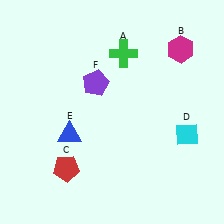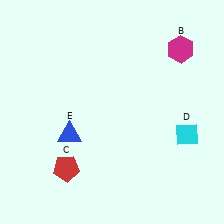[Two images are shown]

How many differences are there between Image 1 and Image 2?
There are 2 differences between the two images.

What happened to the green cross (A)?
The green cross (A) was removed in Image 2. It was in the top-right area of Image 1.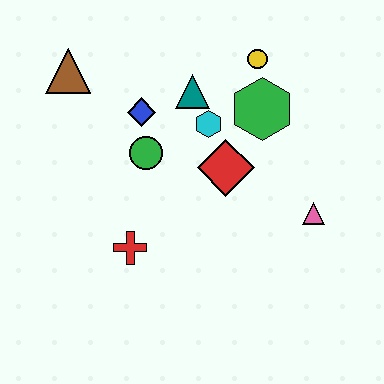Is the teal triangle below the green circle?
No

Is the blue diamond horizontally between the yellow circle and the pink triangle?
No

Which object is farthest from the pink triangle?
The brown triangle is farthest from the pink triangle.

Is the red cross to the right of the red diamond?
No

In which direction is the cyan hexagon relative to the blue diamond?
The cyan hexagon is to the right of the blue diamond.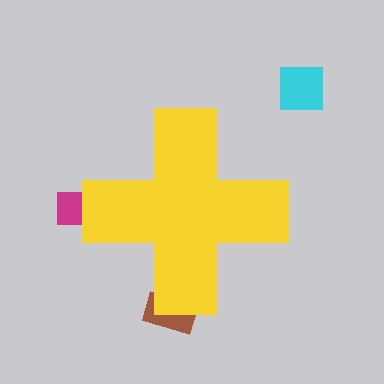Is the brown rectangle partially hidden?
Yes, the brown rectangle is partially hidden behind the yellow cross.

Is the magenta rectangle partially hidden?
Yes, the magenta rectangle is partially hidden behind the yellow cross.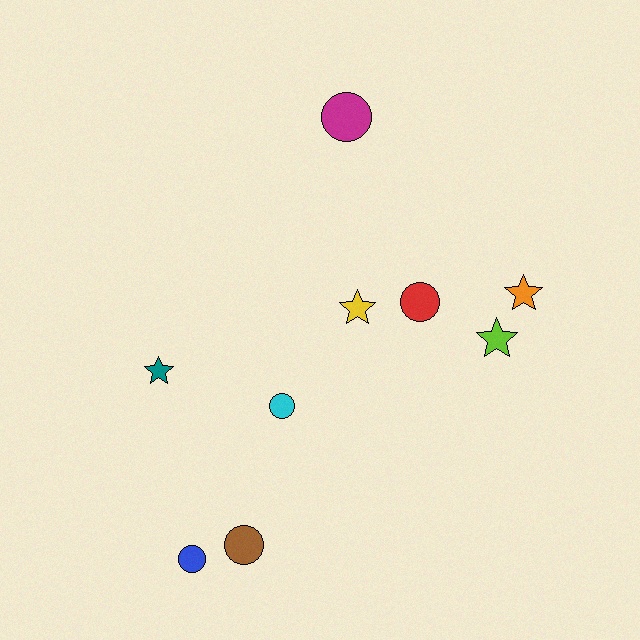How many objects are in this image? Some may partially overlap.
There are 9 objects.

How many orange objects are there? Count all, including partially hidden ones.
There is 1 orange object.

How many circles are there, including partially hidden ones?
There are 5 circles.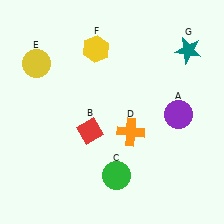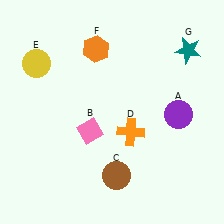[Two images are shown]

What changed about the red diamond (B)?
In Image 1, B is red. In Image 2, it changed to pink.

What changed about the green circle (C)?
In Image 1, C is green. In Image 2, it changed to brown.